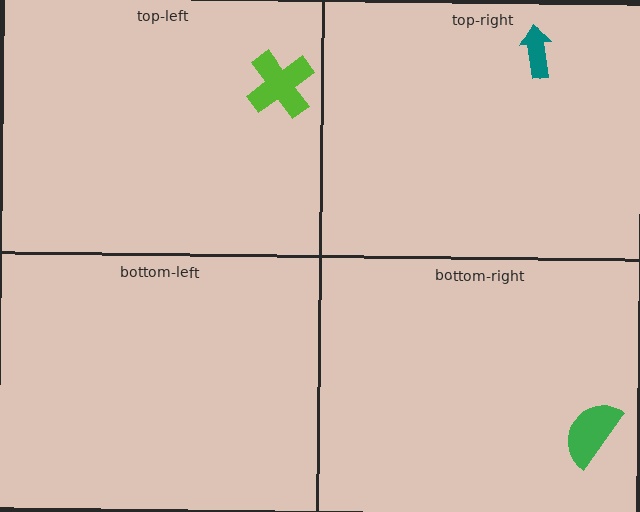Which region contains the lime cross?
The top-left region.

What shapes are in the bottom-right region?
The green semicircle.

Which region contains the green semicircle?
The bottom-right region.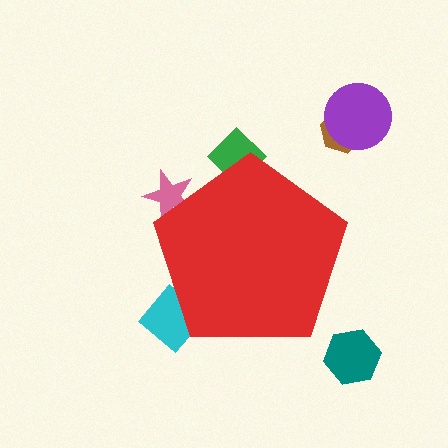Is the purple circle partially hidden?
No, the purple circle is fully visible.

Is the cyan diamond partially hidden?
Yes, the cyan diamond is partially hidden behind the red pentagon.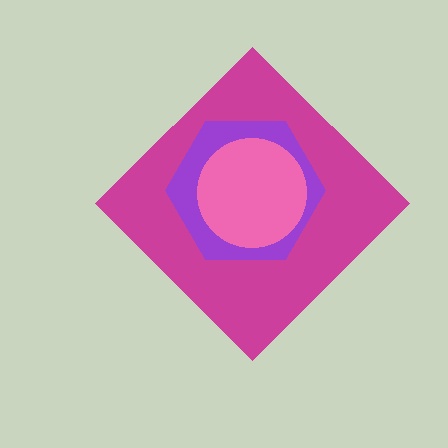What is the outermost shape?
The magenta diamond.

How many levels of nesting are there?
3.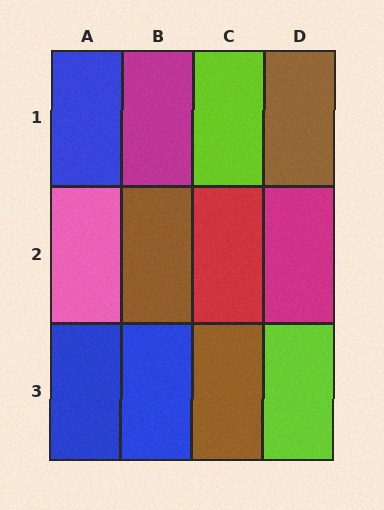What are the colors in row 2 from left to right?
Pink, brown, red, magenta.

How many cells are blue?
3 cells are blue.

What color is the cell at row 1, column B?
Magenta.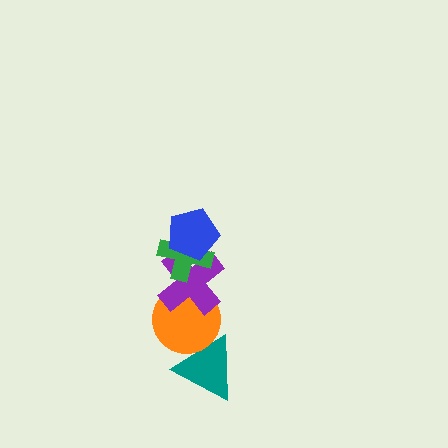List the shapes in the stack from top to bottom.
From top to bottom: the blue pentagon, the green cross, the purple cross, the orange circle, the teal triangle.